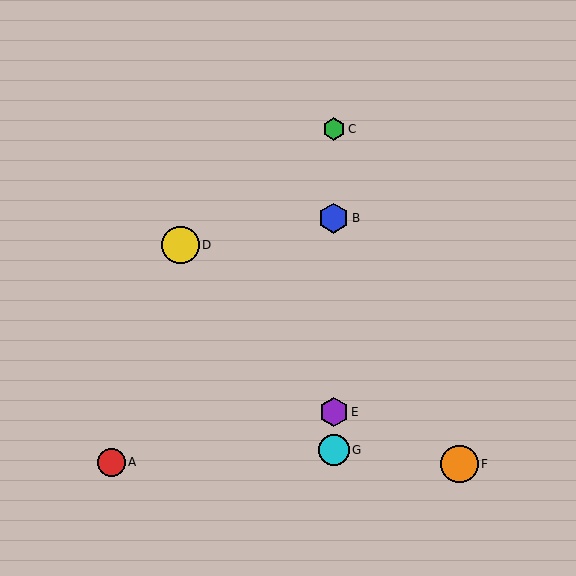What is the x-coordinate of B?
Object B is at x≈334.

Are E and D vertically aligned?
No, E is at x≈334 and D is at x≈181.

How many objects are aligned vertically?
4 objects (B, C, E, G) are aligned vertically.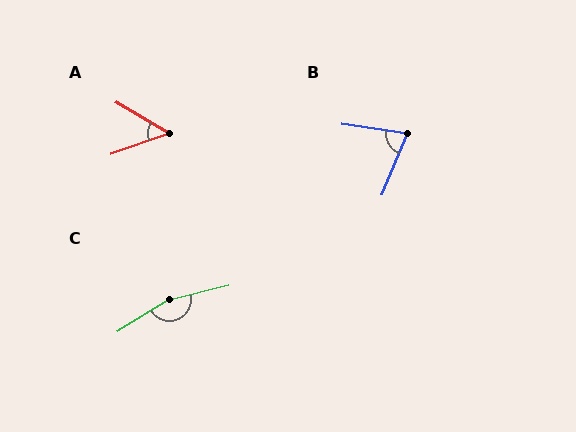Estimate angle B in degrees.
Approximately 76 degrees.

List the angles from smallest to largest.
A (50°), B (76°), C (162°).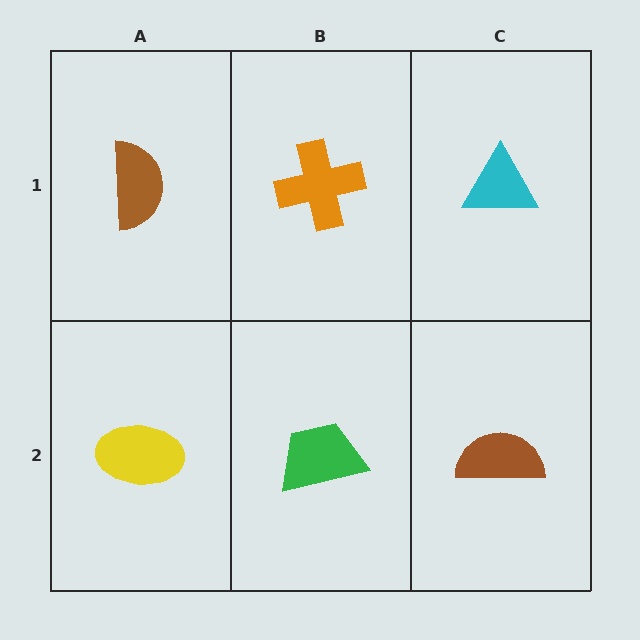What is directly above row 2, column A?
A brown semicircle.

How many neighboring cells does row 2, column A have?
2.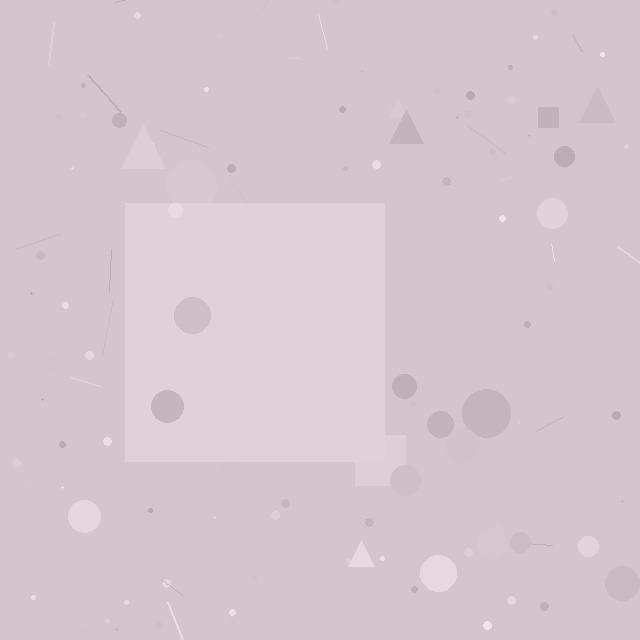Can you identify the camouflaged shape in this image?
The camouflaged shape is a square.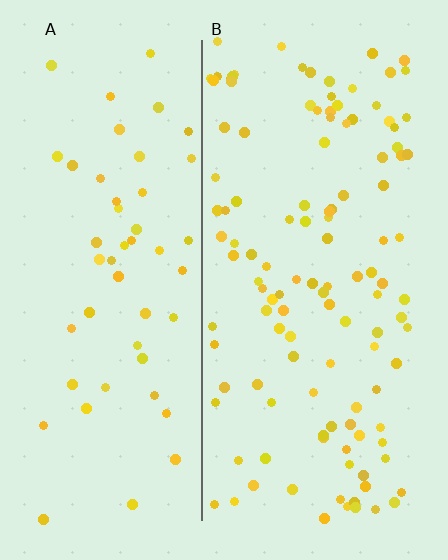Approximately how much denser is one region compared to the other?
Approximately 2.3× — region B over region A.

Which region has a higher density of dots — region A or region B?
B (the right).